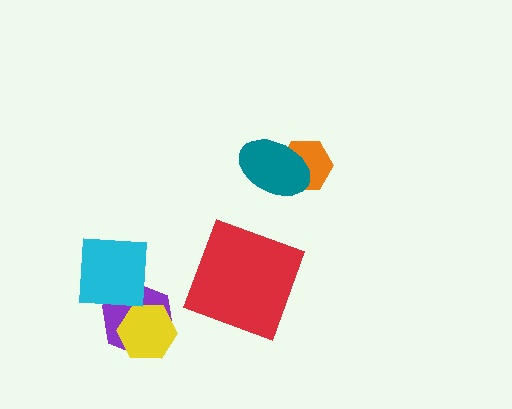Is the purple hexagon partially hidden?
Yes, it is partially covered by another shape.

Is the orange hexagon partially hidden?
Yes, it is partially covered by another shape.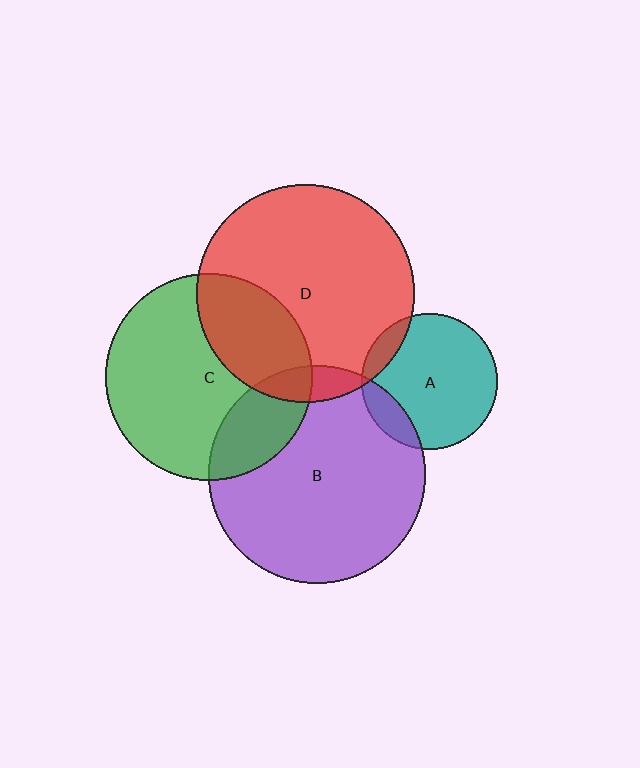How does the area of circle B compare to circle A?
Approximately 2.6 times.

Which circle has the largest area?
Circle D (red).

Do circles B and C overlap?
Yes.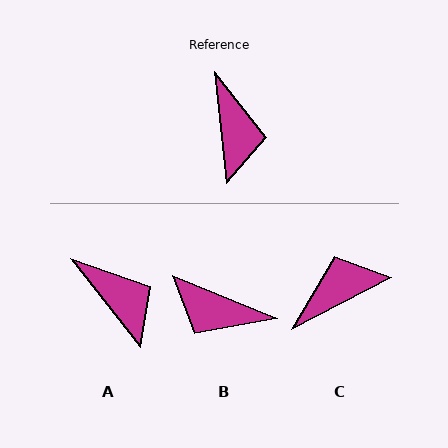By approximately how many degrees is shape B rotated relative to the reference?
Approximately 118 degrees clockwise.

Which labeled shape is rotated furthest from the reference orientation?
B, about 118 degrees away.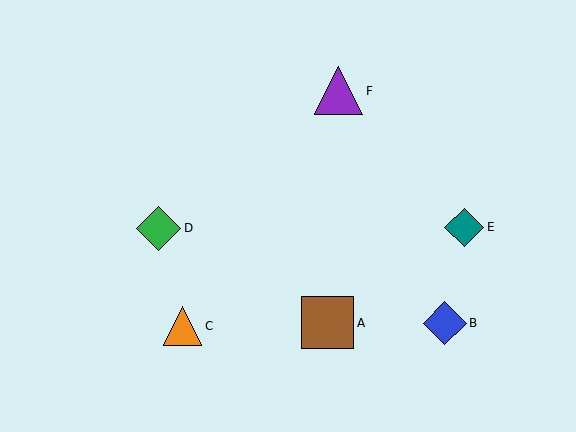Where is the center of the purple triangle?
The center of the purple triangle is at (339, 91).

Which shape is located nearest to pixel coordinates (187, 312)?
The orange triangle (labeled C) at (183, 326) is nearest to that location.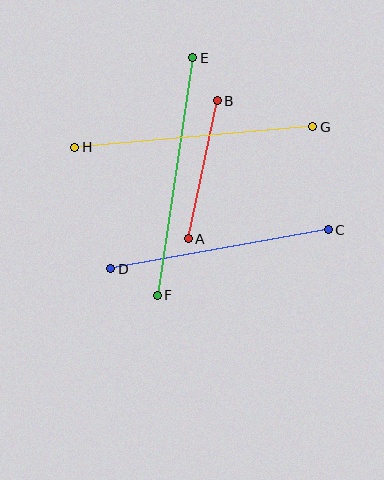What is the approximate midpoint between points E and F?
The midpoint is at approximately (175, 177) pixels.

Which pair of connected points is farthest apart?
Points E and F are farthest apart.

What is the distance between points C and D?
The distance is approximately 221 pixels.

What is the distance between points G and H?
The distance is approximately 239 pixels.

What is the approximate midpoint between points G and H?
The midpoint is at approximately (194, 137) pixels.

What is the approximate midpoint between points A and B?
The midpoint is at approximately (203, 170) pixels.